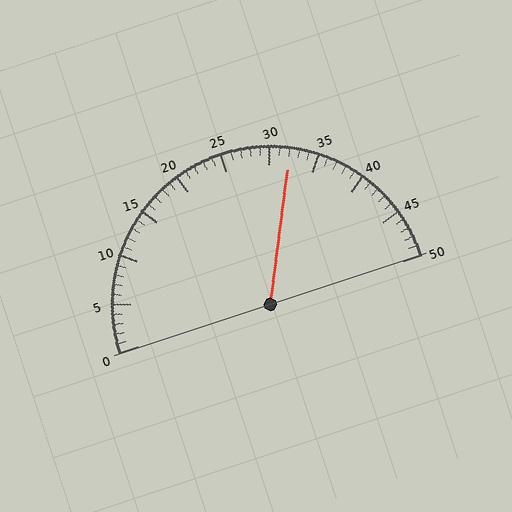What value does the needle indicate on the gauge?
The needle indicates approximately 32.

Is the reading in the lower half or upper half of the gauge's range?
The reading is in the upper half of the range (0 to 50).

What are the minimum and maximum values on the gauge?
The gauge ranges from 0 to 50.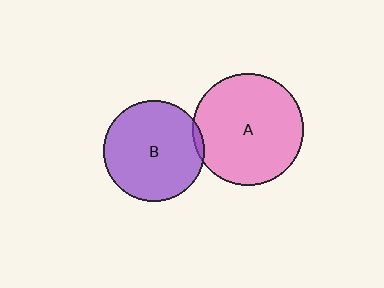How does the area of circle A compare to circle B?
Approximately 1.2 times.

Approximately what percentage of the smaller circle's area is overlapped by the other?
Approximately 5%.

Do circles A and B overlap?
Yes.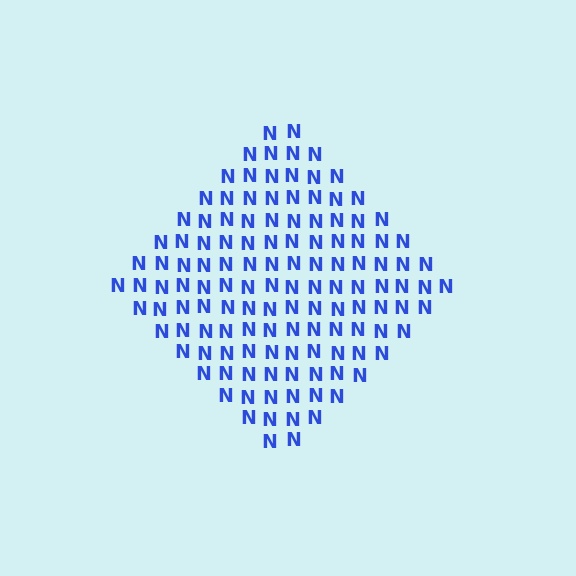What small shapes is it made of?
It is made of small letter N's.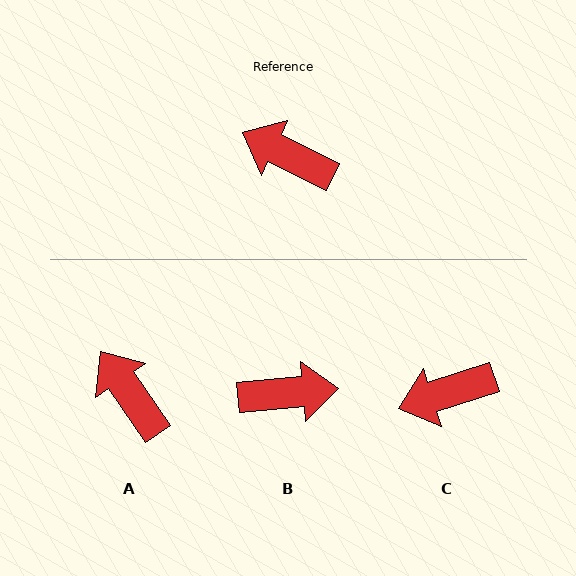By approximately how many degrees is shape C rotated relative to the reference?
Approximately 44 degrees counter-clockwise.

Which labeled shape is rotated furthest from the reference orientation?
B, about 149 degrees away.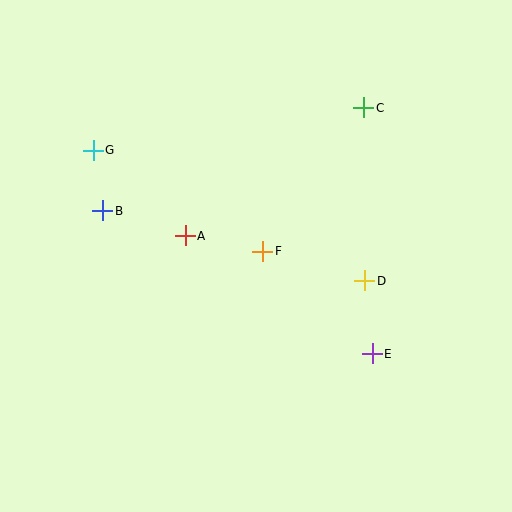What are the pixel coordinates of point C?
Point C is at (364, 108).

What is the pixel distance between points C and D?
The distance between C and D is 173 pixels.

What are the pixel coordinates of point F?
Point F is at (263, 251).